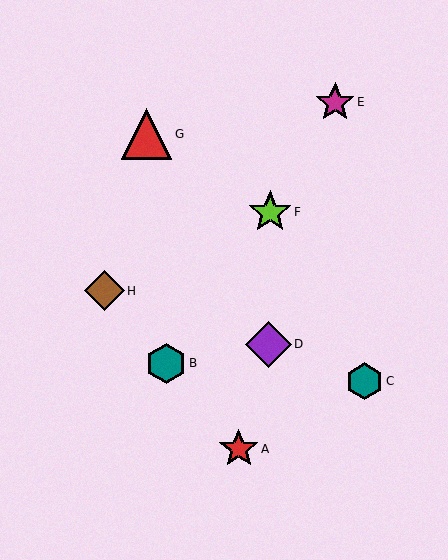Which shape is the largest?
The red triangle (labeled G) is the largest.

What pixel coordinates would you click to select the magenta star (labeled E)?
Click at (335, 102) to select the magenta star E.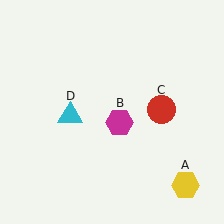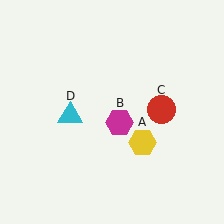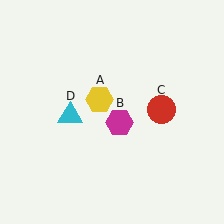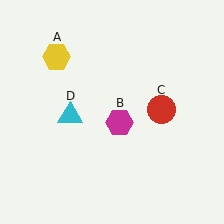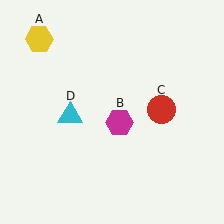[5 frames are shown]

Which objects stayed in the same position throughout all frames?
Magenta hexagon (object B) and red circle (object C) and cyan triangle (object D) remained stationary.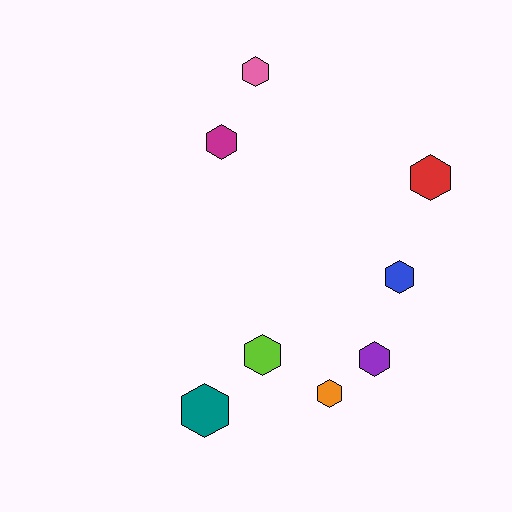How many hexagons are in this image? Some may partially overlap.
There are 8 hexagons.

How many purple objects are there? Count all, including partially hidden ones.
There is 1 purple object.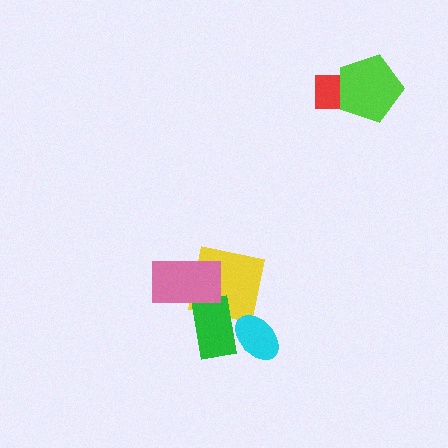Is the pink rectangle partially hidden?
No, no other shape covers it.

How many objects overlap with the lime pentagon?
1 object overlaps with the lime pentagon.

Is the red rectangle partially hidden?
Yes, it is partially covered by another shape.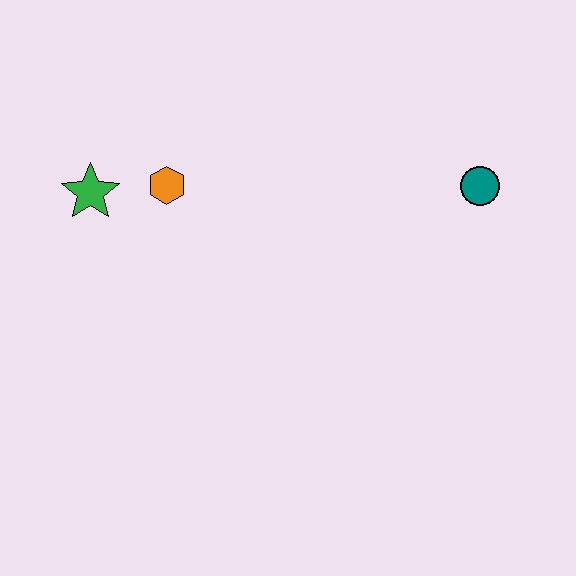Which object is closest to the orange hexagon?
The green star is closest to the orange hexagon.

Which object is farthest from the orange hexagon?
The teal circle is farthest from the orange hexagon.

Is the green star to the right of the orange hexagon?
No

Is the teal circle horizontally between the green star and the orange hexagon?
No